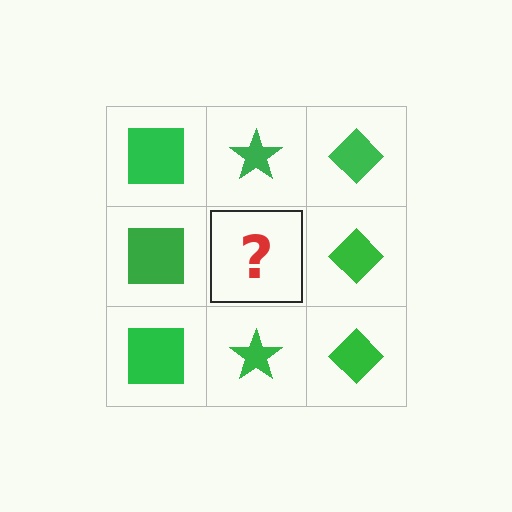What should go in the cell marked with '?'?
The missing cell should contain a green star.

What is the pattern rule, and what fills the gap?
The rule is that each column has a consistent shape. The gap should be filled with a green star.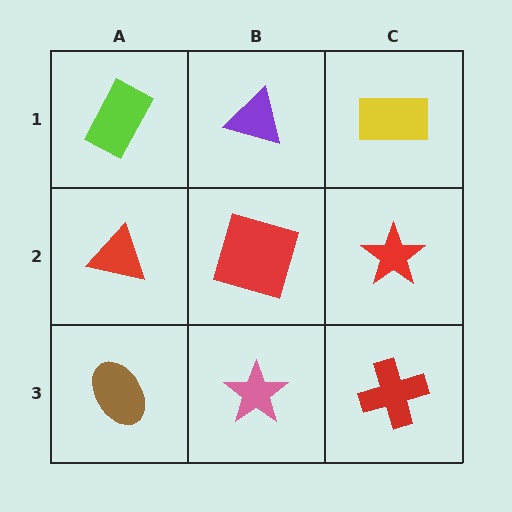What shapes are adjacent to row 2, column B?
A purple triangle (row 1, column B), a pink star (row 3, column B), a red triangle (row 2, column A), a red star (row 2, column C).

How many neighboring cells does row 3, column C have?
2.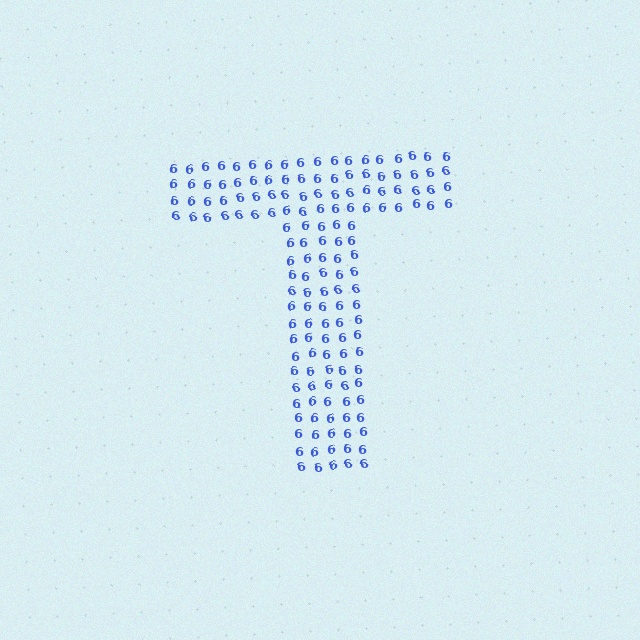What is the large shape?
The large shape is the letter T.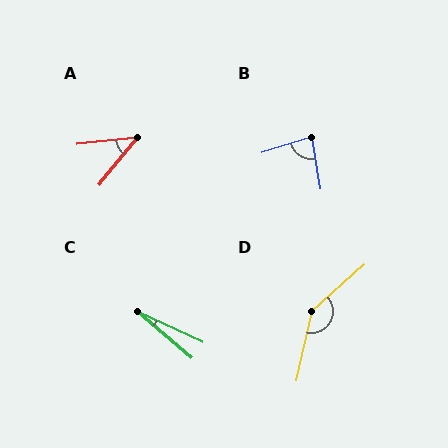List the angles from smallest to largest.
C (16°), A (46°), B (82°), D (145°).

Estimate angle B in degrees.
Approximately 82 degrees.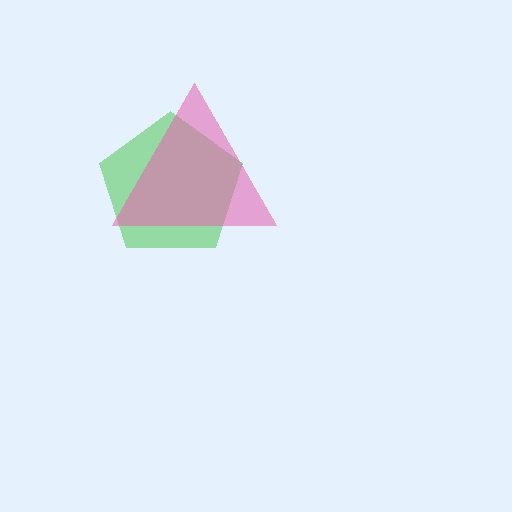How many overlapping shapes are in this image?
There are 2 overlapping shapes in the image.